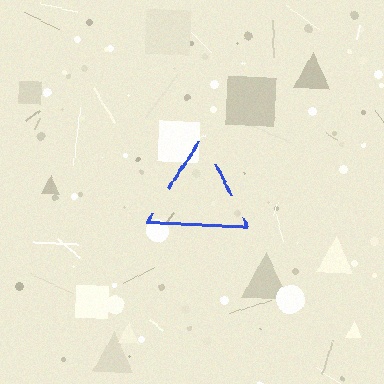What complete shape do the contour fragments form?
The contour fragments form a triangle.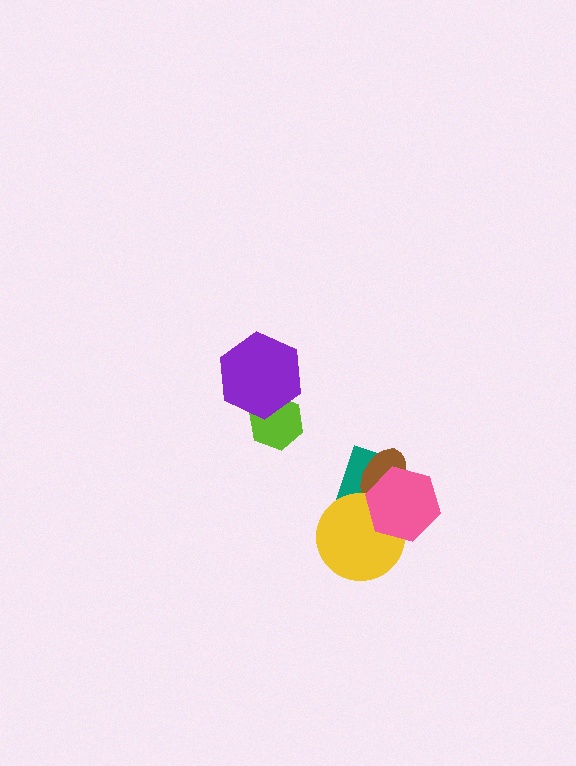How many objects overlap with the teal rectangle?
3 objects overlap with the teal rectangle.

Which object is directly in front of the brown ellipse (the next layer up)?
The yellow circle is directly in front of the brown ellipse.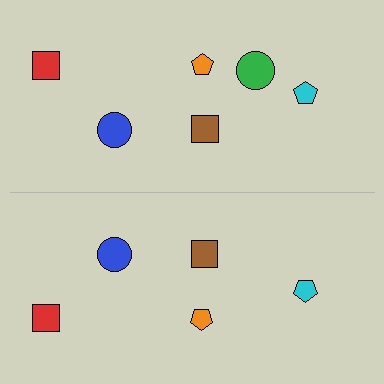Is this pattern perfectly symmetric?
No, the pattern is not perfectly symmetric. A green circle is missing from the bottom side.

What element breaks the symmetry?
A green circle is missing from the bottom side.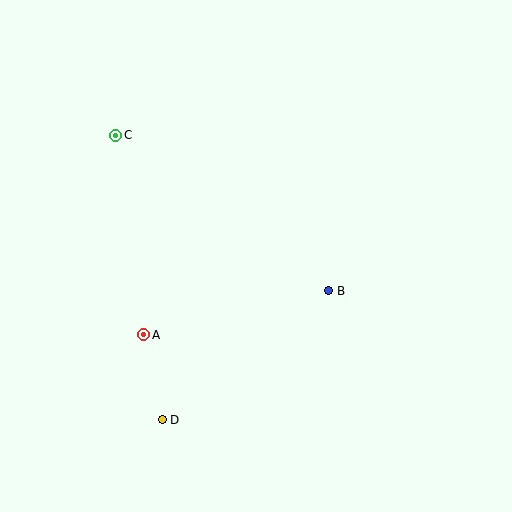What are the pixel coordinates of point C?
Point C is at (116, 135).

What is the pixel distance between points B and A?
The distance between B and A is 190 pixels.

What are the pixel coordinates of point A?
Point A is at (144, 335).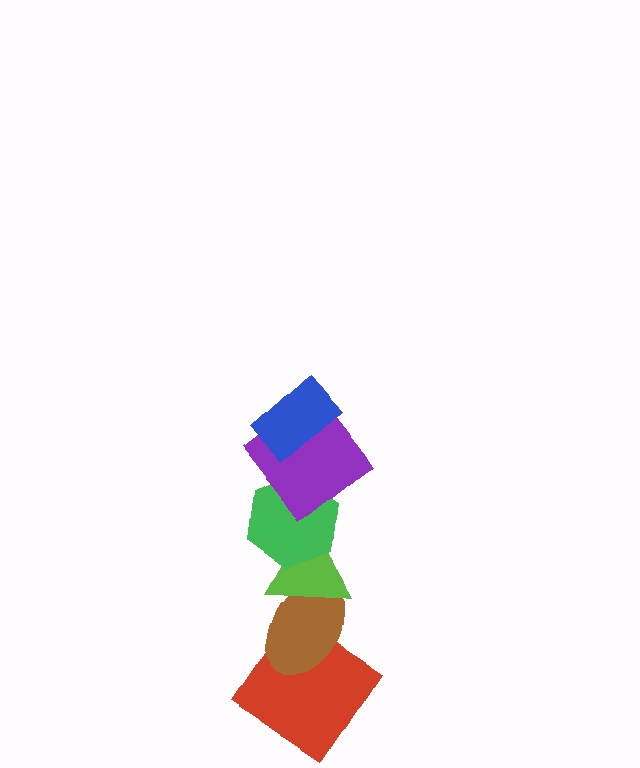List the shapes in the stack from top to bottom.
From top to bottom: the blue rectangle, the purple diamond, the green hexagon, the lime triangle, the brown ellipse, the red diamond.